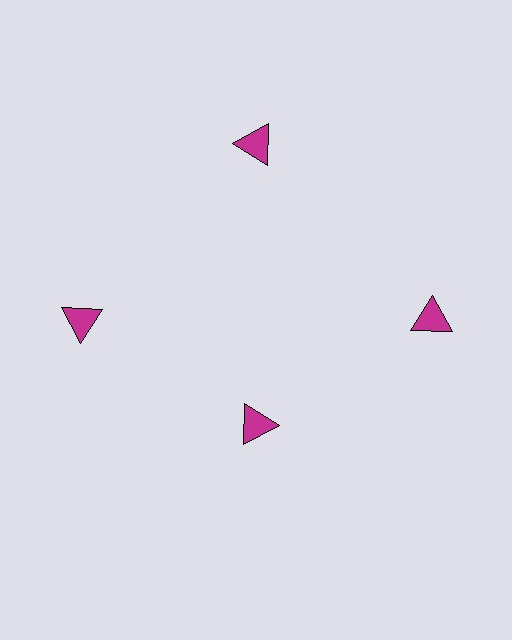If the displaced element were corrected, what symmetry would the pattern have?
It would have 4-fold rotational symmetry — the pattern would map onto itself every 90 degrees.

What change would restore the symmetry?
The symmetry would be restored by moving it outward, back onto the ring so that all 4 triangles sit at equal angles and equal distance from the center.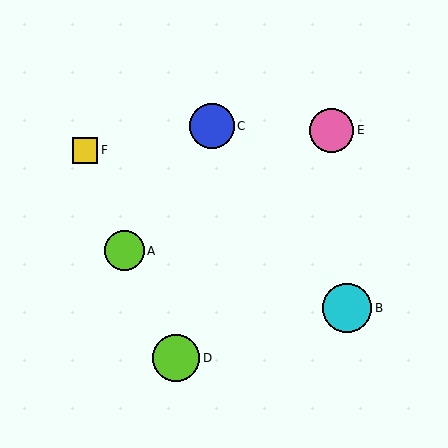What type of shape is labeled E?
Shape E is a pink circle.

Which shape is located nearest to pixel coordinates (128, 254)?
The lime circle (labeled A) at (124, 251) is nearest to that location.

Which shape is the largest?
The cyan circle (labeled B) is the largest.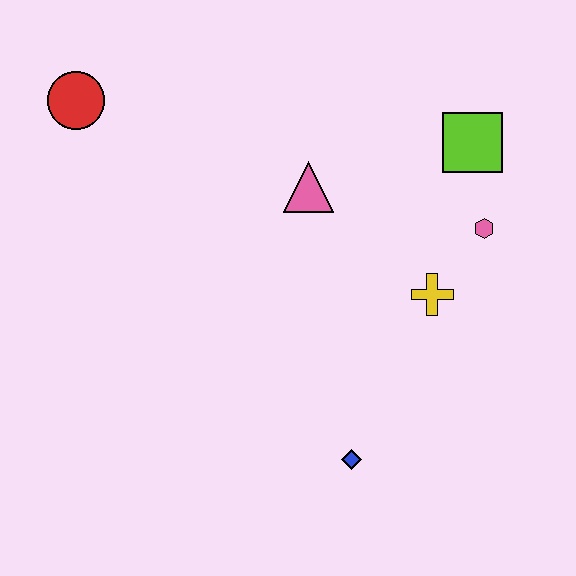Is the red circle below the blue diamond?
No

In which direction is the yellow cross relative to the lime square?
The yellow cross is below the lime square.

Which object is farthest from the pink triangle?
The blue diamond is farthest from the pink triangle.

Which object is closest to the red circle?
The pink triangle is closest to the red circle.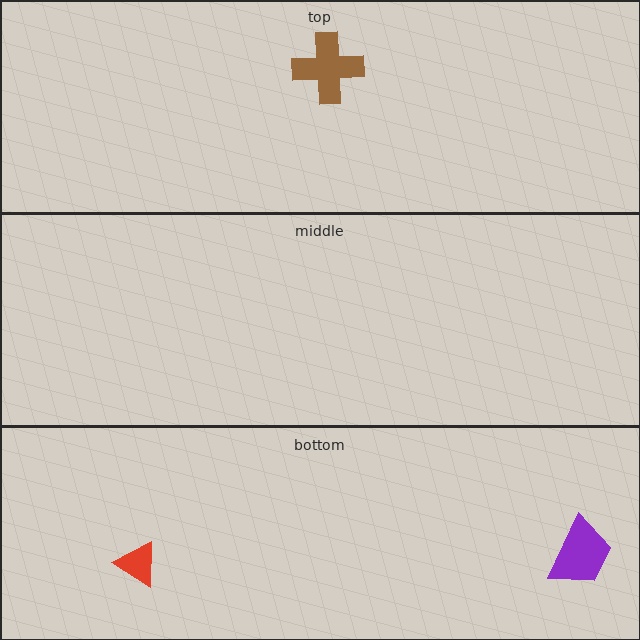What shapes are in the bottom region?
The purple trapezoid, the red triangle.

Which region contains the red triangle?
The bottom region.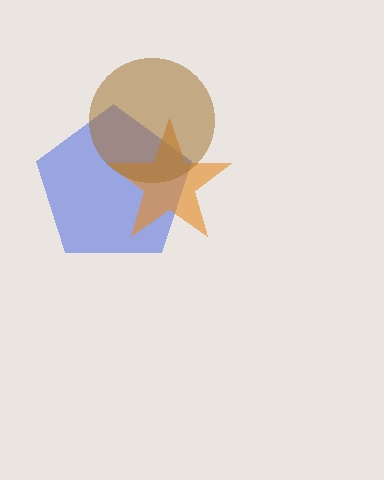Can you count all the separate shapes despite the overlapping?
Yes, there are 3 separate shapes.